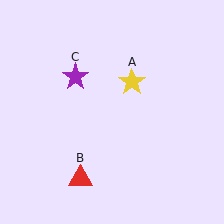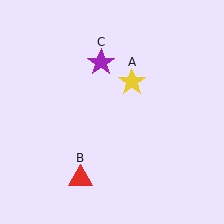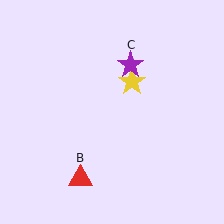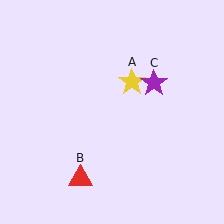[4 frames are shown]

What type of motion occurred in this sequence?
The purple star (object C) rotated clockwise around the center of the scene.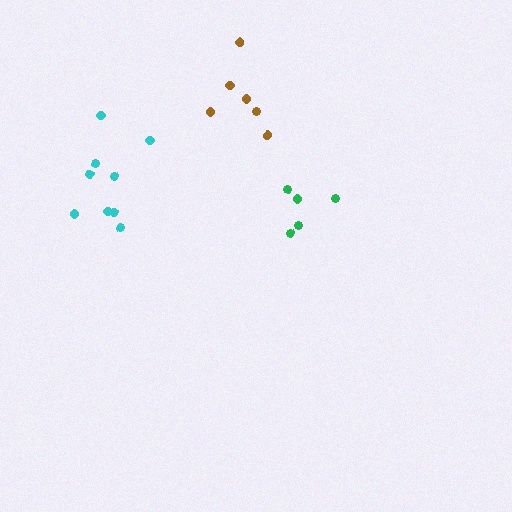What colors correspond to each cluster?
The clusters are colored: brown, cyan, green.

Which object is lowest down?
The green cluster is bottommost.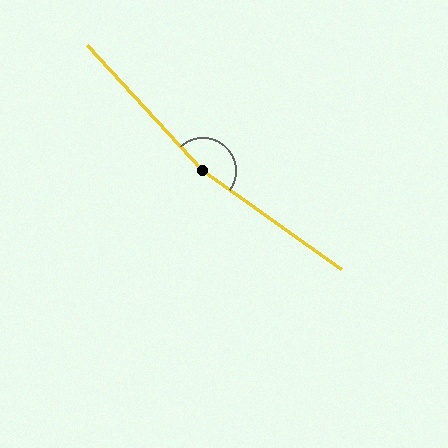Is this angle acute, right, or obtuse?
It is obtuse.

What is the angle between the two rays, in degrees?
Approximately 168 degrees.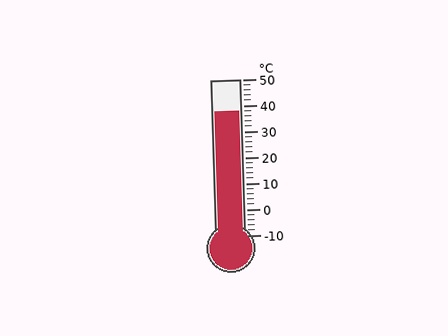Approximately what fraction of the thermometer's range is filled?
The thermometer is filled to approximately 80% of its range.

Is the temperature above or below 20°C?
The temperature is above 20°C.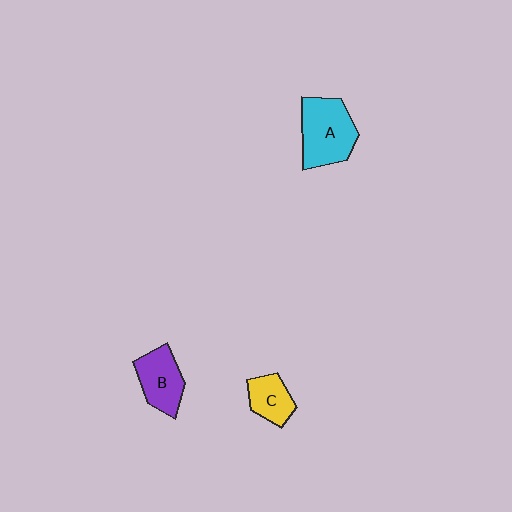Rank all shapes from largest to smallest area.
From largest to smallest: A (cyan), B (purple), C (yellow).